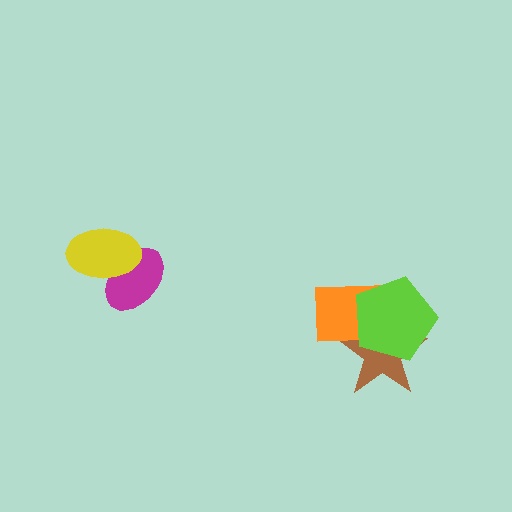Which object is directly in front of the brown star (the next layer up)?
The orange rectangle is directly in front of the brown star.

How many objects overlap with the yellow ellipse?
1 object overlaps with the yellow ellipse.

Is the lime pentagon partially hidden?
No, no other shape covers it.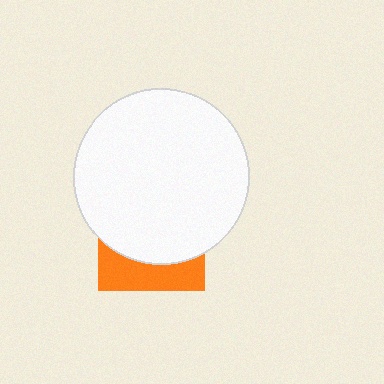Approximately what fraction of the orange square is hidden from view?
Roughly 69% of the orange square is hidden behind the white circle.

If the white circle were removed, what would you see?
You would see the complete orange square.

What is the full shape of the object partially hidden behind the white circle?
The partially hidden object is an orange square.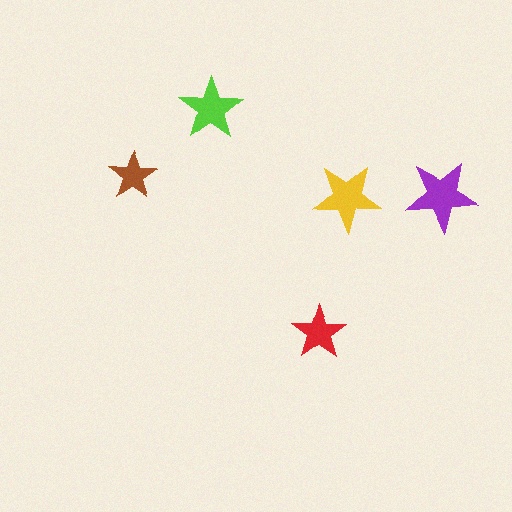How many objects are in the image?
There are 5 objects in the image.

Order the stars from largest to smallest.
the purple one, the yellow one, the lime one, the red one, the brown one.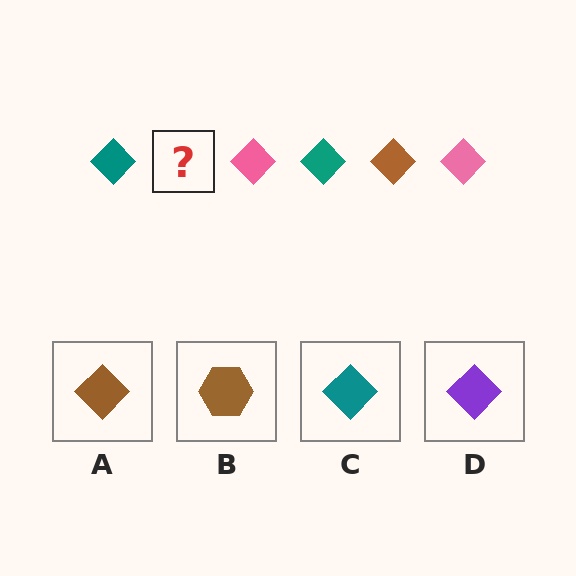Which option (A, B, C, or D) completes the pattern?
A.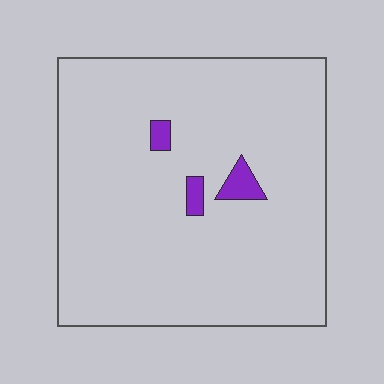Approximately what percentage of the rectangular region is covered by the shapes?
Approximately 5%.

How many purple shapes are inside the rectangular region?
3.